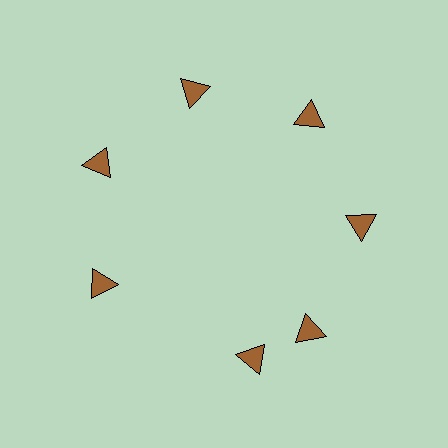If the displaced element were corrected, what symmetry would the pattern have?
It would have 7-fold rotational symmetry — the pattern would map onto itself every 51 degrees.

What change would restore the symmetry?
The symmetry would be restored by rotating it back into even spacing with its neighbors so that all 7 triangles sit at equal angles and equal distance from the center.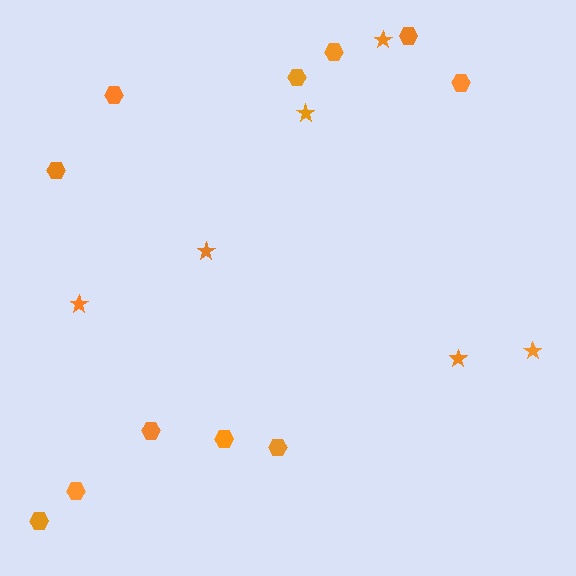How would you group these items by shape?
There are 2 groups: one group of stars (6) and one group of hexagons (11).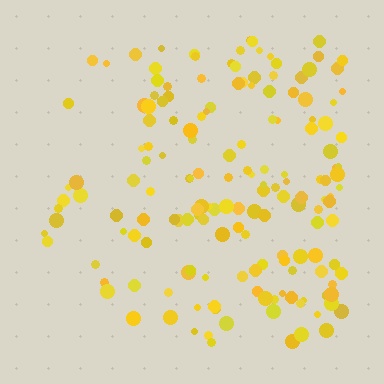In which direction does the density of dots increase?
From left to right, with the right side densest.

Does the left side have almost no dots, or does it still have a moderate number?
Still a moderate number, just noticeably fewer than the right.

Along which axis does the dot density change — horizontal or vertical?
Horizontal.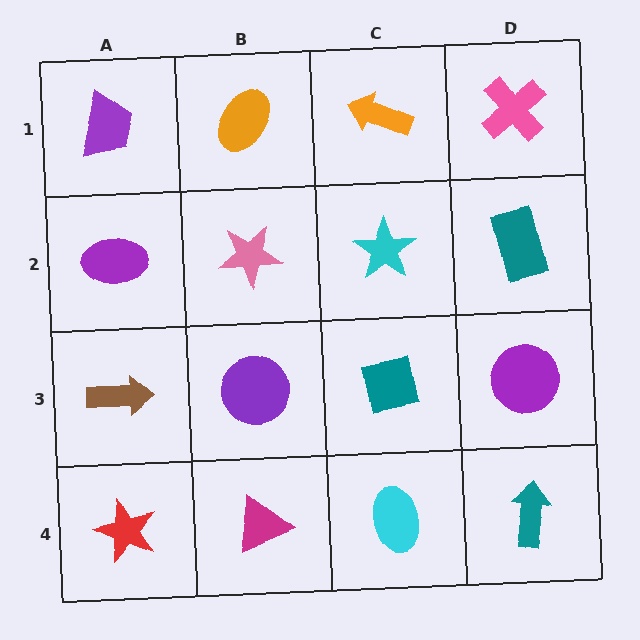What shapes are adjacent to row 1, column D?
A teal rectangle (row 2, column D), an orange arrow (row 1, column C).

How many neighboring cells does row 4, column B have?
3.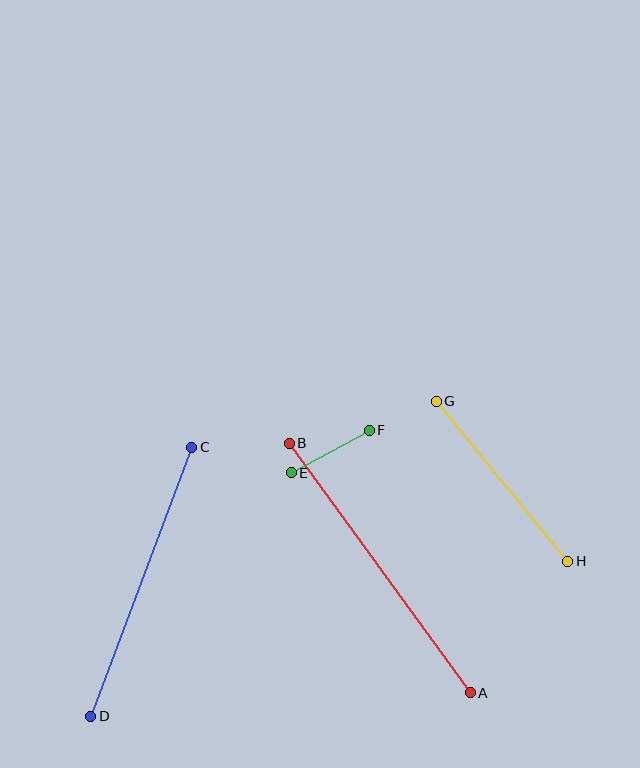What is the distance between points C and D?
The distance is approximately 287 pixels.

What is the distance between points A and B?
The distance is approximately 308 pixels.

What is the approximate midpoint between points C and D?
The midpoint is at approximately (141, 582) pixels.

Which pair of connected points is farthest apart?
Points A and B are farthest apart.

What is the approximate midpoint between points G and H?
The midpoint is at approximately (502, 481) pixels.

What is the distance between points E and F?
The distance is approximately 89 pixels.